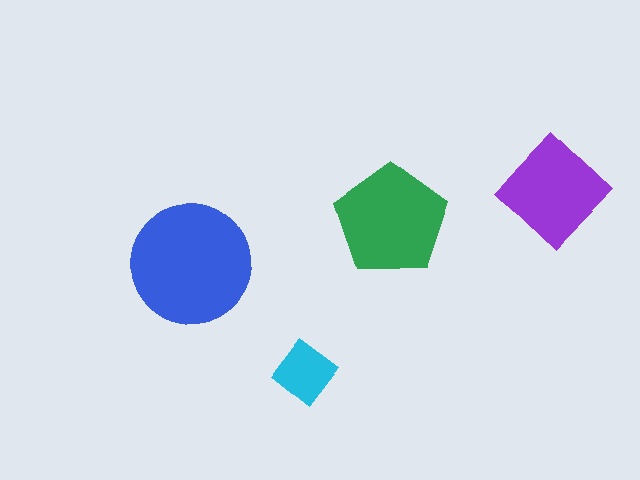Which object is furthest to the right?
The purple diamond is rightmost.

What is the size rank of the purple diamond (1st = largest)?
3rd.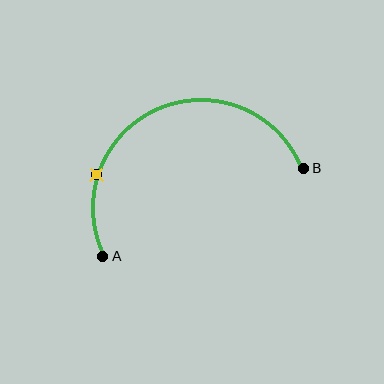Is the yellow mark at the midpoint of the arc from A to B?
No. The yellow mark lies on the arc but is closer to endpoint A. The arc midpoint would be at the point on the curve equidistant along the arc from both A and B.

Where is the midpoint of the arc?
The arc midpoint is the point on the curve farthest from the straight line joining A and B. It sits above that line.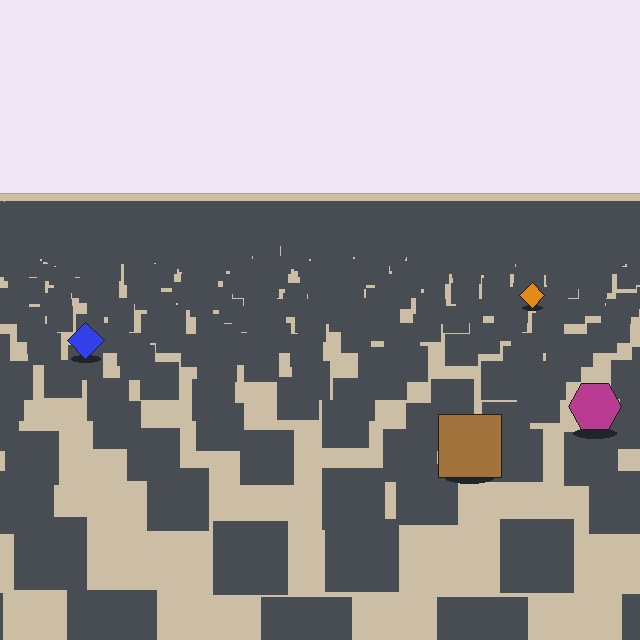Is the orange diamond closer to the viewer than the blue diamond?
No. The blue diamond is closer — you can tell from the texture gradient: the ground texture is coarser near it.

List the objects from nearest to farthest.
From nearest to farthest: the brown square, the magenta hexagon, the blue diamond, the orange diamond.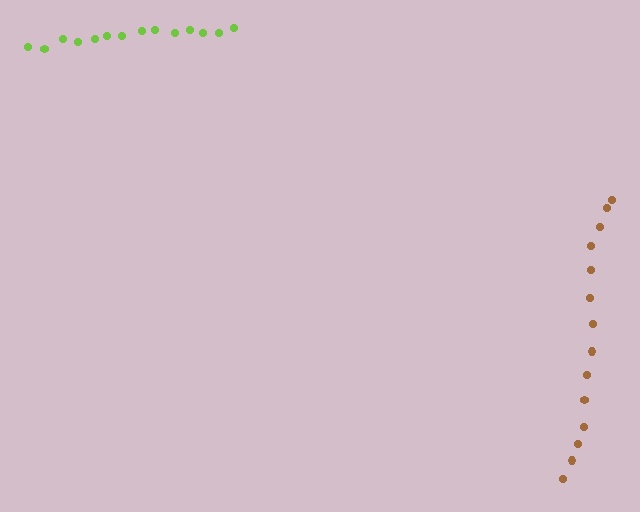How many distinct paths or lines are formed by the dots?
There are 2 distinct paths.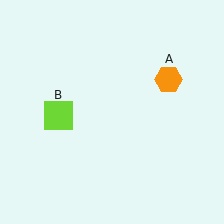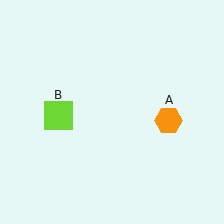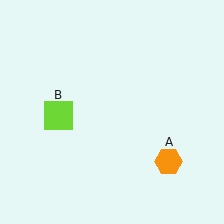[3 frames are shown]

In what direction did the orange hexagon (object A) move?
The orange hexagon (object A) moved down.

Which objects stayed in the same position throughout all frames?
Lime square (object B) remained stationary.